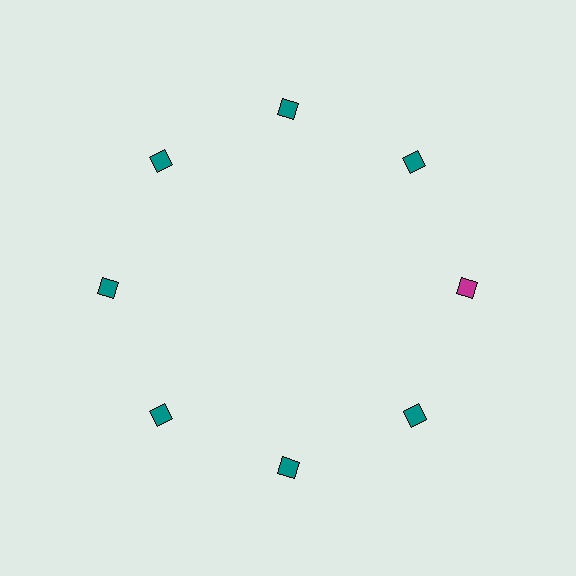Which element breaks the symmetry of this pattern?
The magenta diamond at roughly the 3 o'clock position breaks the symmetry. All other shapes are teal diamonds.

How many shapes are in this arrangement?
There are 8 shapes arranged in a ring pattern.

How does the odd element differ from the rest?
It has a different color: magenta instead of teal.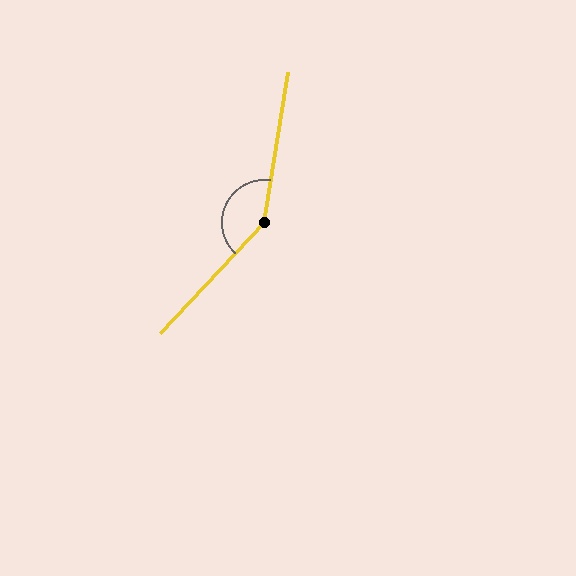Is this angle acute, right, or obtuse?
It is obtuse.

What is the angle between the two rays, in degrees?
Approximately 146 degrees.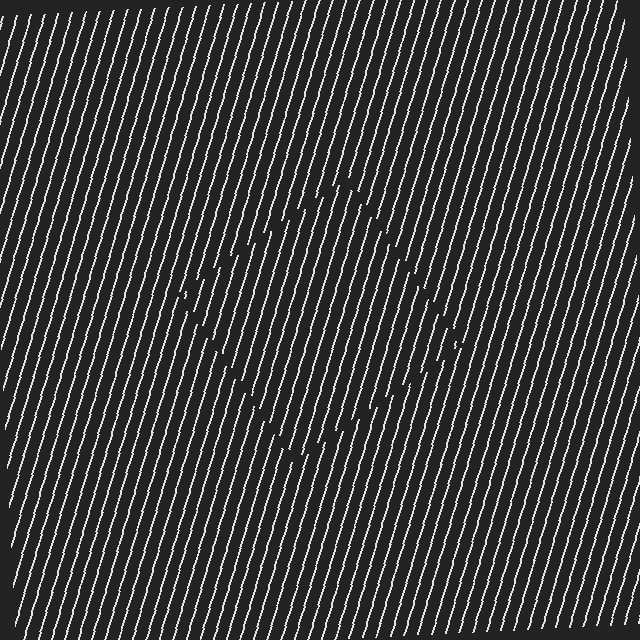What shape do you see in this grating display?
An illusory square. The interior of the shape contains the same grating, shifted by half a period — the contour is defined by the phase discontinuity where line-ends from the inner and outer gratings abut.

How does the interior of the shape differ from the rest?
The interior of the shape contains the same grating, shifted by half a period — the contour is defined by the phase discontinuity where line-ends from the inner and outer gratings abut.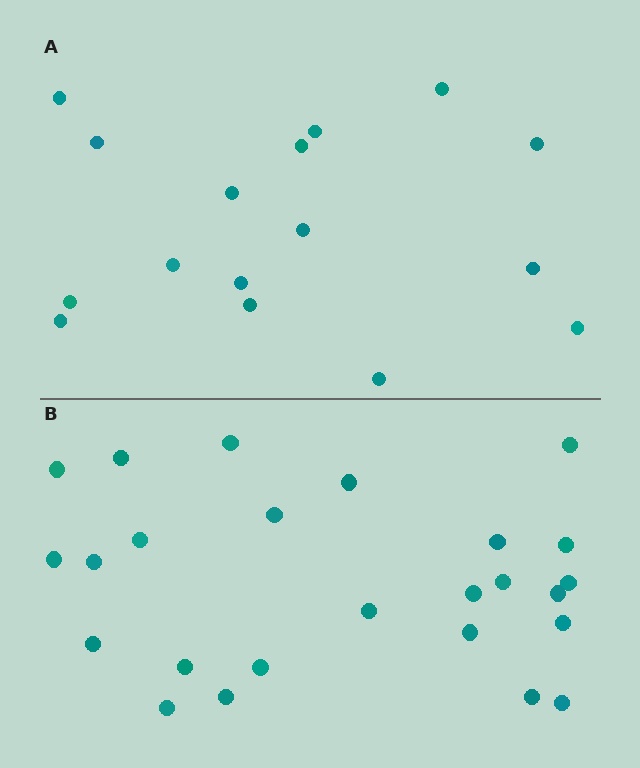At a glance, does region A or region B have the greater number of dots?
Region B (the bottom region) has more dots.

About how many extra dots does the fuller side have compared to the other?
Region B has roughly 8 or so more dots than region A.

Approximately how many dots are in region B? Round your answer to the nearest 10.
About 20 dots. (The exact count is 25, which rounds to 20.)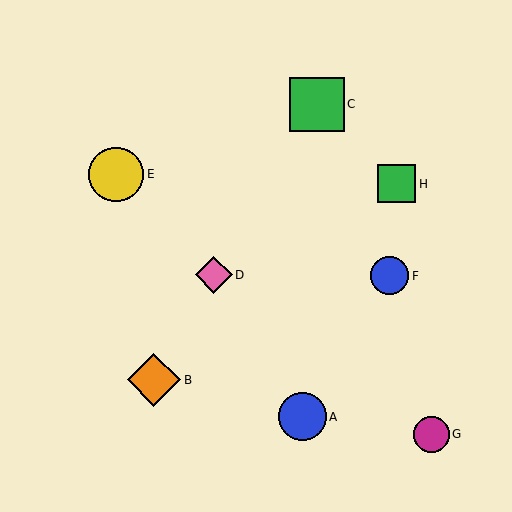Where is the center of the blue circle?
The center of the blue circle is at (390, 276).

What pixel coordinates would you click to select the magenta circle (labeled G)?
Click at (431, 434) to select the magenta circle G.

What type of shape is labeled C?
Shape C is a green square.